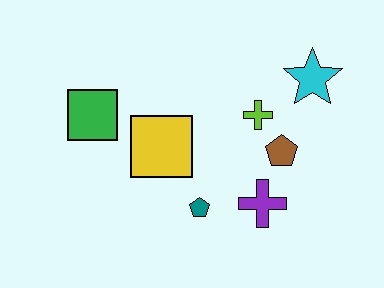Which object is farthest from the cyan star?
The green square is farthest from the cyan star.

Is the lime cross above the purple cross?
Yes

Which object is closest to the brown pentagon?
The lime cross is closest to the brown pentagon.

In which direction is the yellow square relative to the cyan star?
The yellow square is to the left of the cyan star.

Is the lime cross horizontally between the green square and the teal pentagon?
No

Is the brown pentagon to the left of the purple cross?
No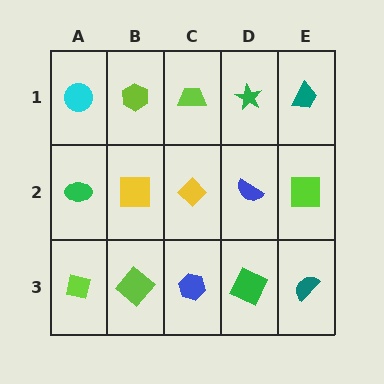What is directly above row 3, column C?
A yellow diamond.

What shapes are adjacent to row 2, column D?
A green star (row 1, column D), a green square (row 3, column D), a yellow diamond (row 2, column C), a lime square (row 2, column E).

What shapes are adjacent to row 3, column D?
A blue semicircle (row 2, column D), a blue hexagon (row 3, column C), a teal semicircle (row 3, column E).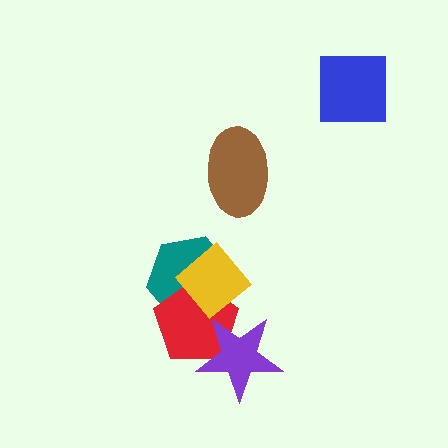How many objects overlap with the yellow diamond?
2 objects overlap with the yellow diamond.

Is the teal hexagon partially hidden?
Yes, it is partially covered by another shape.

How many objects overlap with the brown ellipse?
0 objects overlap with the brown ellipse.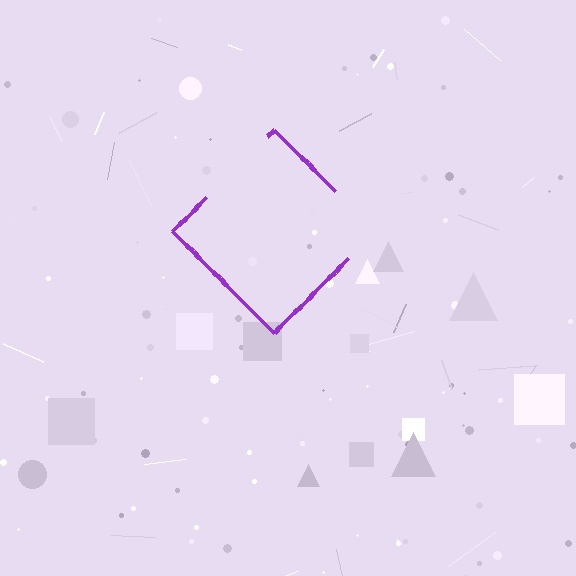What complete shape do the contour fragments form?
The contour fragments form a diamond.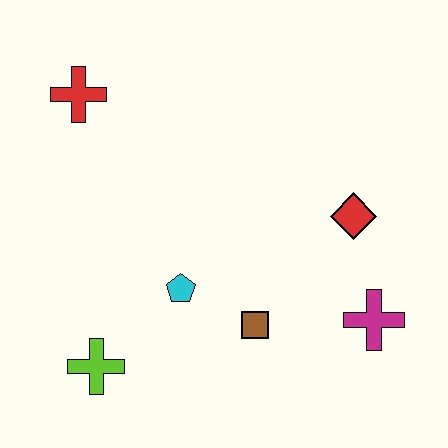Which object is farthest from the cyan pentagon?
The red cross is farthest from the cyan pentagon.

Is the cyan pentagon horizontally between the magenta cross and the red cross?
Yes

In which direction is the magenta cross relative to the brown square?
The magenta cross is to the right of the brown square.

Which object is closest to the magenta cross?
The red diamond is closest to the magenta cross.